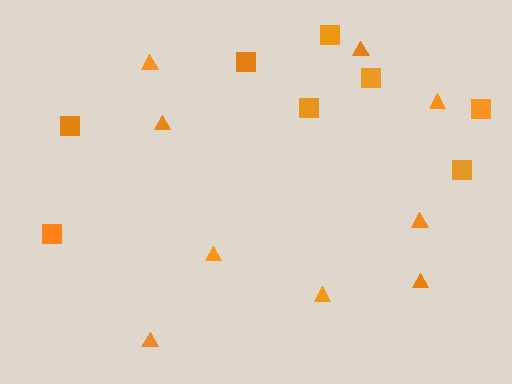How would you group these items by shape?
There are 2 groups: one group of triangles (9) and one group of squares (8).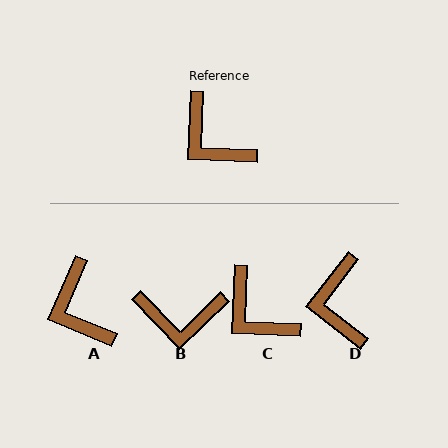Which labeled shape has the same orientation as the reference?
C.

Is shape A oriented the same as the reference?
No, it is off by about 21 degrees.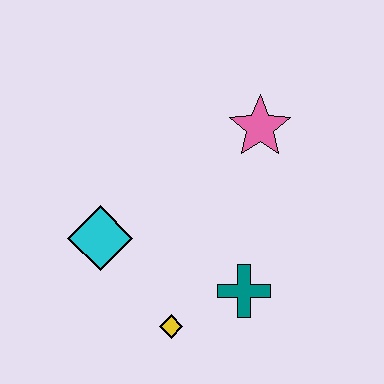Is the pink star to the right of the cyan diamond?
Yes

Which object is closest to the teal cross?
The yellow diamond is closest to the teal cross.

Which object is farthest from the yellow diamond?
The pink star is farthest from the yellow diamond.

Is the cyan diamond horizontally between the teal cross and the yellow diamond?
No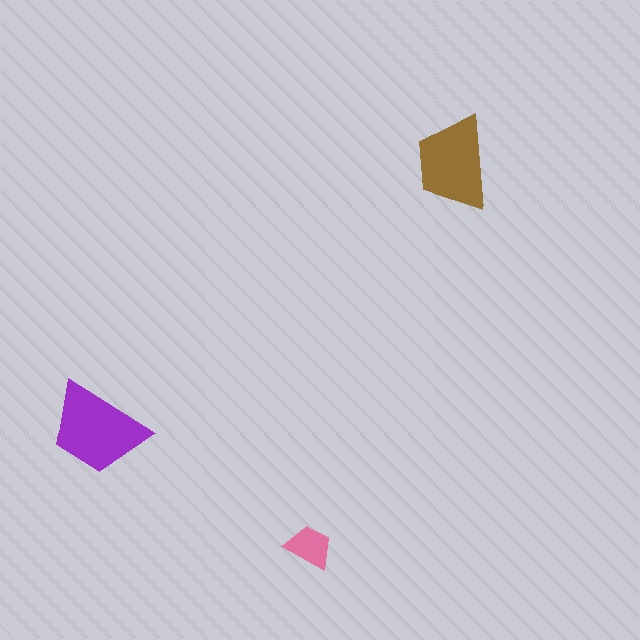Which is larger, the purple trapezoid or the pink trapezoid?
The purple one.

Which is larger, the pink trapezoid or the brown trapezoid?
The brown one.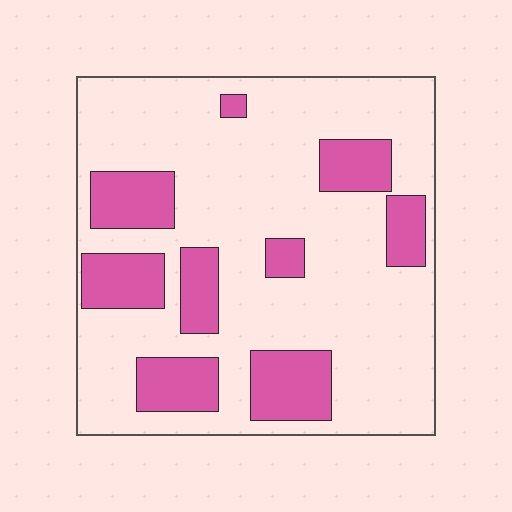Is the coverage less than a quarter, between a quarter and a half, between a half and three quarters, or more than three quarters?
Between a quarter and a half.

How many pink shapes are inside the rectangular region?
9.